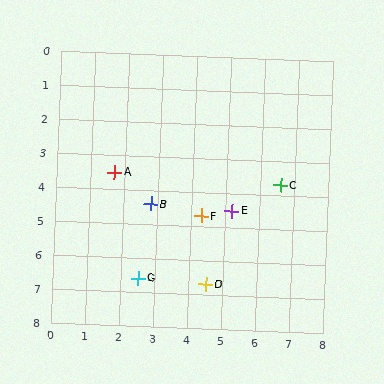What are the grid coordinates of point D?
Point D is at approximately (4.5, 6.7).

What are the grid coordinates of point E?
Point E is at approximately (5.2, 4.5).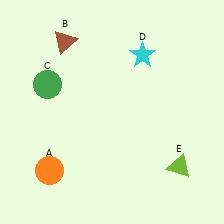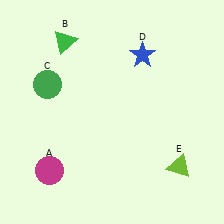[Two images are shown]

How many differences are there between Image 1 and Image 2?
There are 3 differences between the two images.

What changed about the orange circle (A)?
In Image 1, A is orange. In Image 2, it changed to magenta.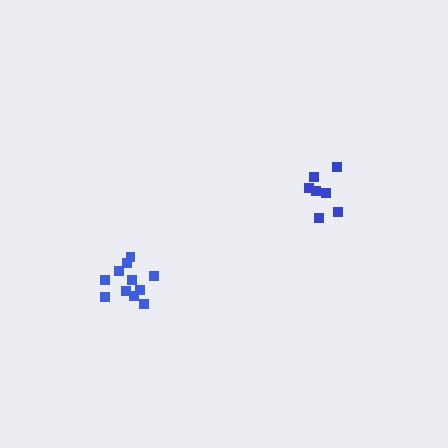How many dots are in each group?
Group 1: 11 dots, Group 2: 7 dots (18 total).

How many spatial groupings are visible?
There are 2 spatial groupings.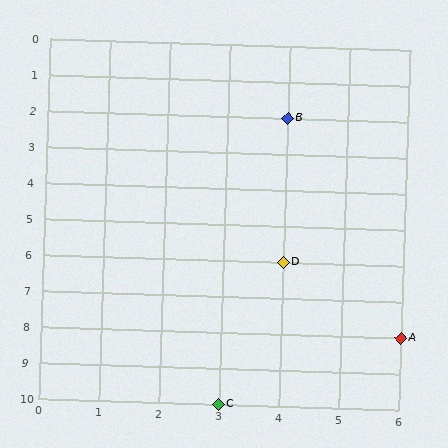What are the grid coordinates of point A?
Point A is at grid coordinates (6, 8).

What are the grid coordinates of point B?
Point B is at grid coordinates (4, 2).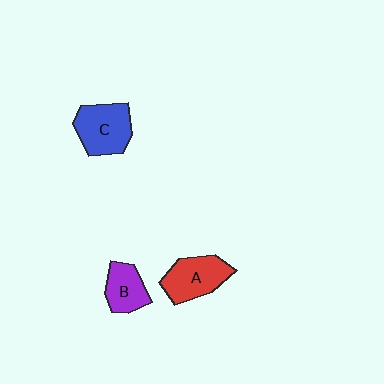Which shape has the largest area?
Shape C (blue).